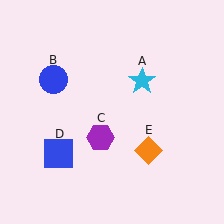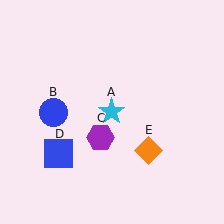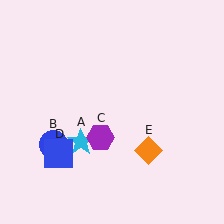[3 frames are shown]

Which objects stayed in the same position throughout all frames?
Purple hexagon (object C) and blue square (object D) and orange diamond (object E) remained stationary.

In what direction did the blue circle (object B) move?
The blue circle (object B) moved down.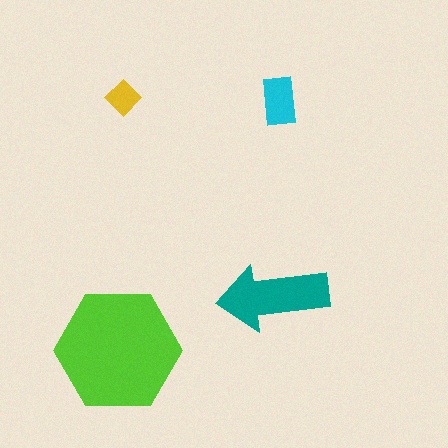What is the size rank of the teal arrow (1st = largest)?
2nd.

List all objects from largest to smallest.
The lime hexagon, the teal arrow, the cyan rectangle, the yellow diamond.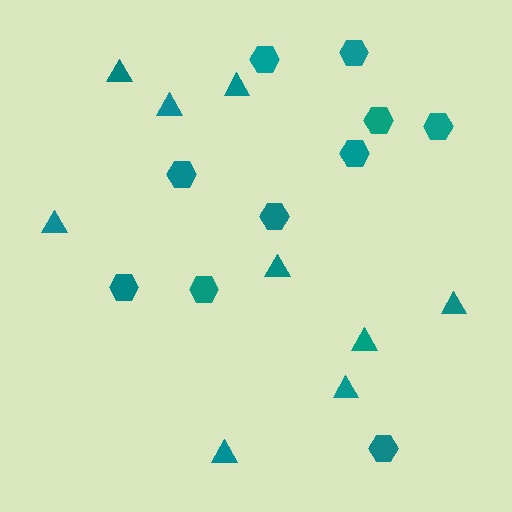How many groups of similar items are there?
There are 2 groups: one group of triangles (9) and one group of hexagons (10).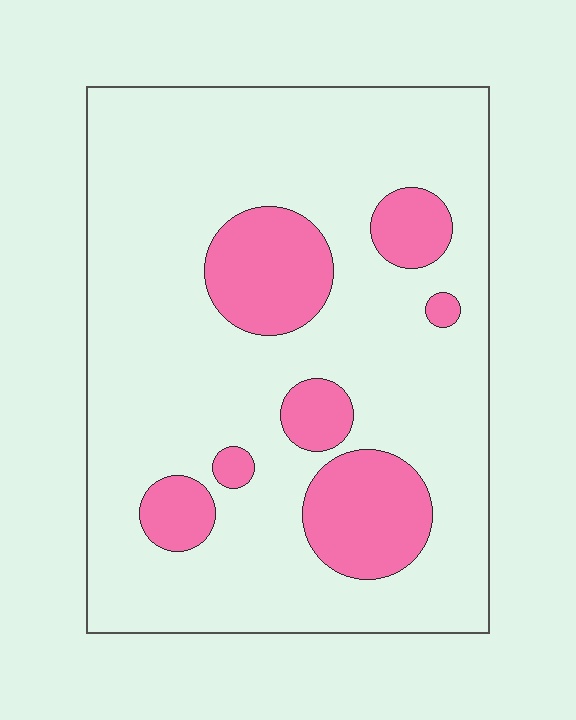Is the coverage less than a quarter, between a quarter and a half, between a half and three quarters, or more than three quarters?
Less than a quarter.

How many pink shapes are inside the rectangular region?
7.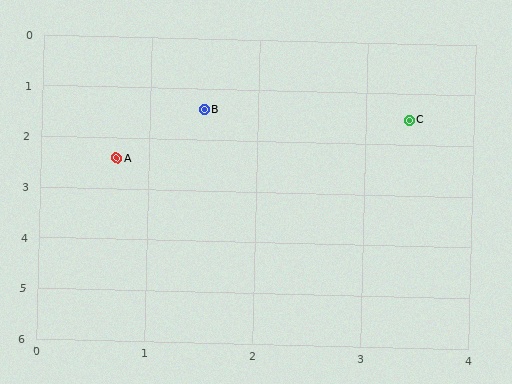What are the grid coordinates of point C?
Point C is at approximately (3.4, 1.5).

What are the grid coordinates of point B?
Point B is at approximately (1.5, 1.4).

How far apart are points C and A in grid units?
Points C and A are about 2.8 grid units apart.